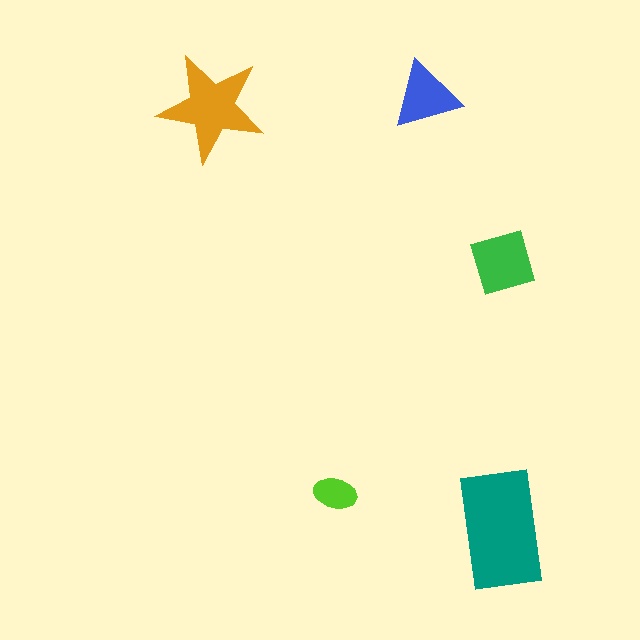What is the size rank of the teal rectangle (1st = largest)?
1st.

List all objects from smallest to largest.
The lime ellipse, the blue triangle, the green diamond, the orange star, the teal rectangle.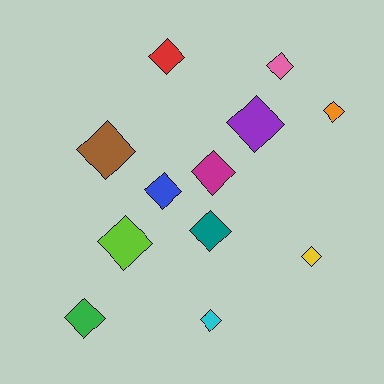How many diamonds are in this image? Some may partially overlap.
There are 12 diamonds.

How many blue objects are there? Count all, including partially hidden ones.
There is 1 blue object.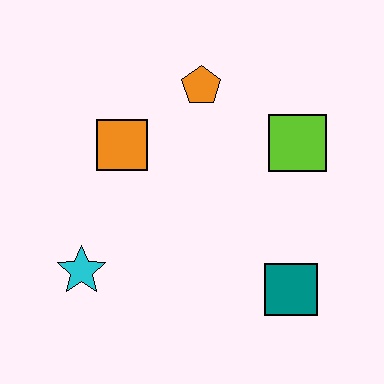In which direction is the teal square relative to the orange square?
The teal square is to the right of the orange square.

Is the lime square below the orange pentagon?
Yes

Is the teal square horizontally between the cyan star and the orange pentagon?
No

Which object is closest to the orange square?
The orange pentagon is closest to the orange square.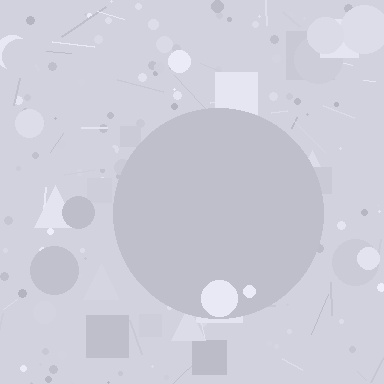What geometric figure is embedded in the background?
A circle is embedded in the background.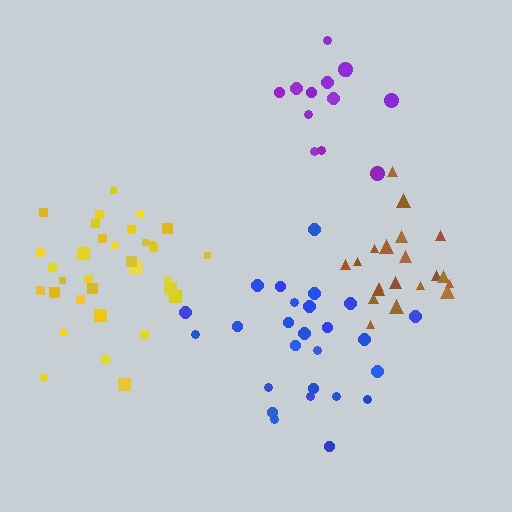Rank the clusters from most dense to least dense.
brown, yellow, blue, purple.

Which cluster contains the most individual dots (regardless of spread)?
Yellow (33).